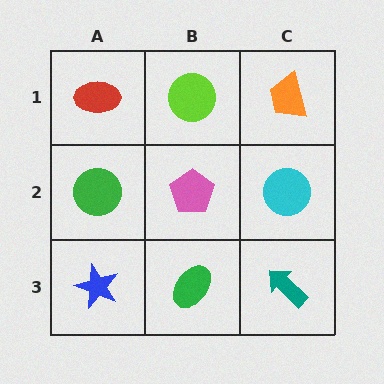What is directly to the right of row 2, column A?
A pink pentagon.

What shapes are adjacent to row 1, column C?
A cyan circle (row 2, column C), a lime circle (row 1, column B).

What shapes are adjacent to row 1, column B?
A pink pentagon (row 2, column B), a red ellipse (row 1, column A), an orange trapezoid (row 1, column C).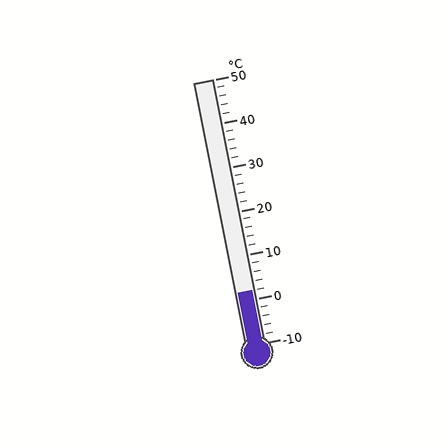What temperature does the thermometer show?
The thermometer shows approximately 2°C.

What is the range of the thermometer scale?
The thermometer scale ranges from -10°C to 50°C.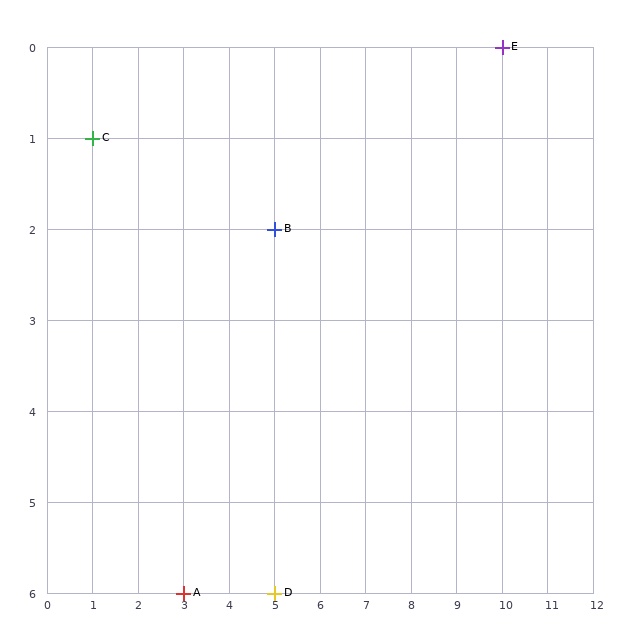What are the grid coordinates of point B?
Point B is at grid coordinates (5, 2).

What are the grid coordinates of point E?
Point E is at grid coordinates (10, 0).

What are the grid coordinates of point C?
Point C is at grid coordinates (1, 1).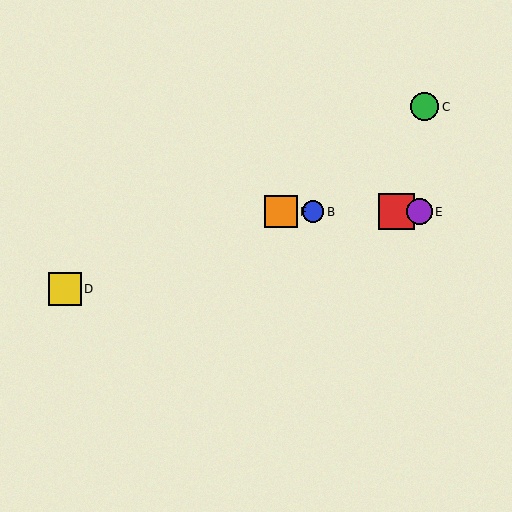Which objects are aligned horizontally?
Objects A, B, E, F are aligned horizontally.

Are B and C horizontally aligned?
No, B is at y≈212 and C is at y≈107.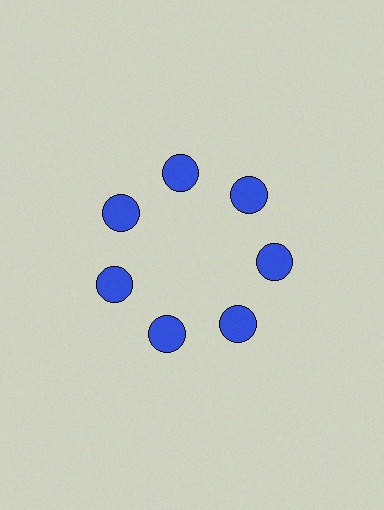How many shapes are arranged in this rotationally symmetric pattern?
There are 7 shapes, arranged in 7 groups of 1.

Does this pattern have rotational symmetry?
Yes, this pattern has 7-fold rotational symmetry. It looks the same after rotating 51 degrees around the center.